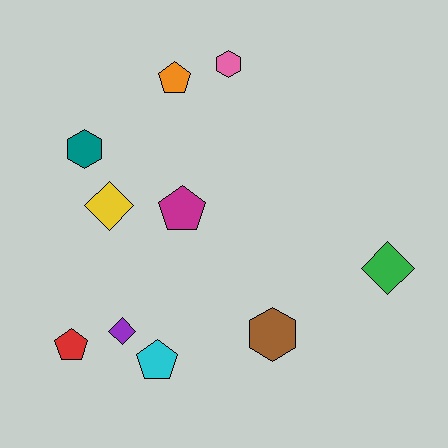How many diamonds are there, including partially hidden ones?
There are 3 diamonds.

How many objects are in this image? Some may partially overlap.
There are 10 objects.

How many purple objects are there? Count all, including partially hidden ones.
There is 1 purple object.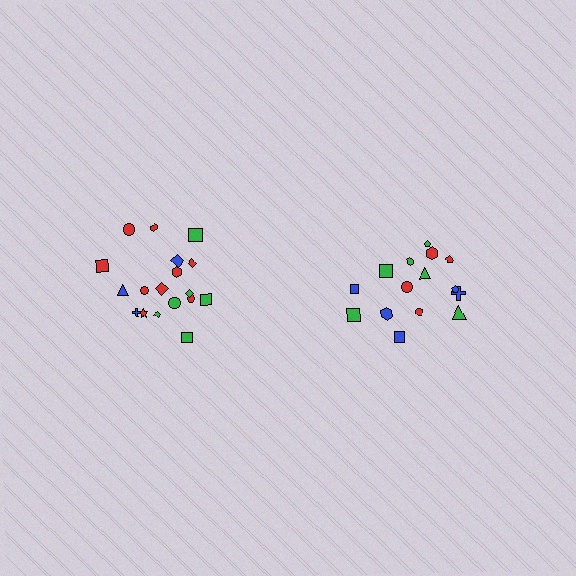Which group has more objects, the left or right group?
The left group.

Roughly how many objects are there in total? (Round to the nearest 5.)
Roughly 35 objects in total.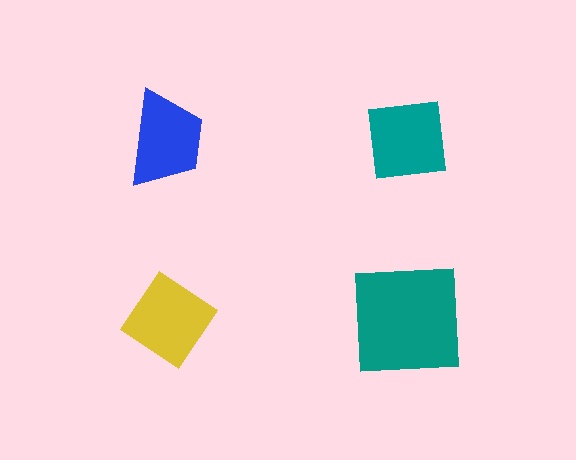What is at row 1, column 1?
A blue trapezoid.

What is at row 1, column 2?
A teal square.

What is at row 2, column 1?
A yellow diamond.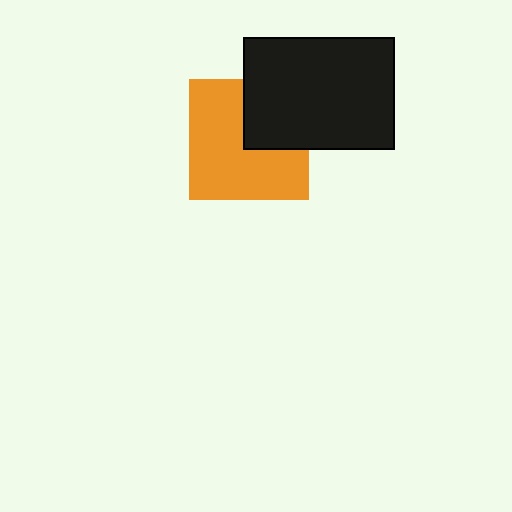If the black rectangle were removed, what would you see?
You would see the complete orange square.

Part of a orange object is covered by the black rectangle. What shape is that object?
It is a square.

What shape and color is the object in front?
The object in front is a black rectangle.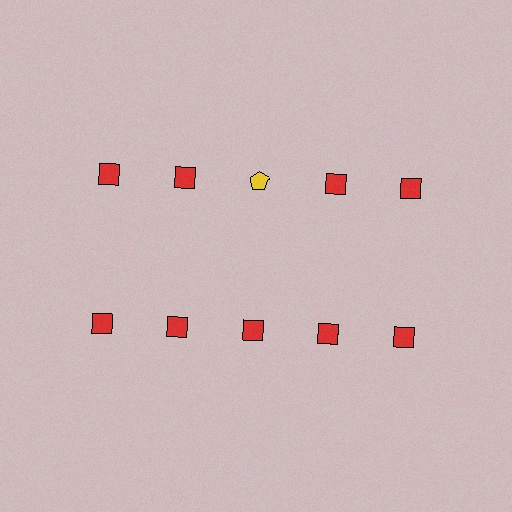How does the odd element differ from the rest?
It differs in both color (yellow instead of red) and shape (pentagon instead of square).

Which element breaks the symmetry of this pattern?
The yellow pentagon in the top row, center column breaks the symmetry. All other shapes are red squares.